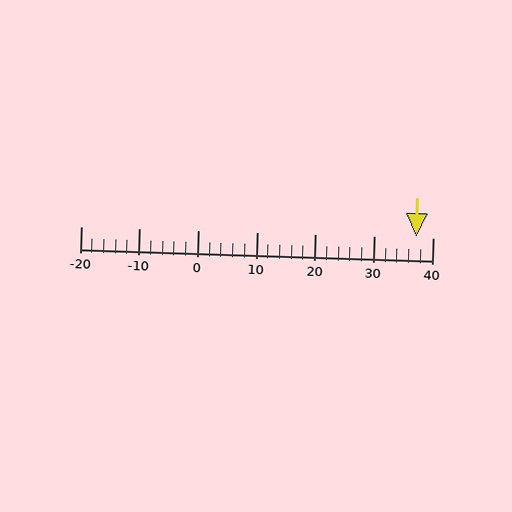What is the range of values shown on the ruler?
The ruler shows values from -20 to 40.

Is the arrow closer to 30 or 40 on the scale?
The arrow is closer to 40.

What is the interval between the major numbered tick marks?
The major tick marks are spaced 10 units apart.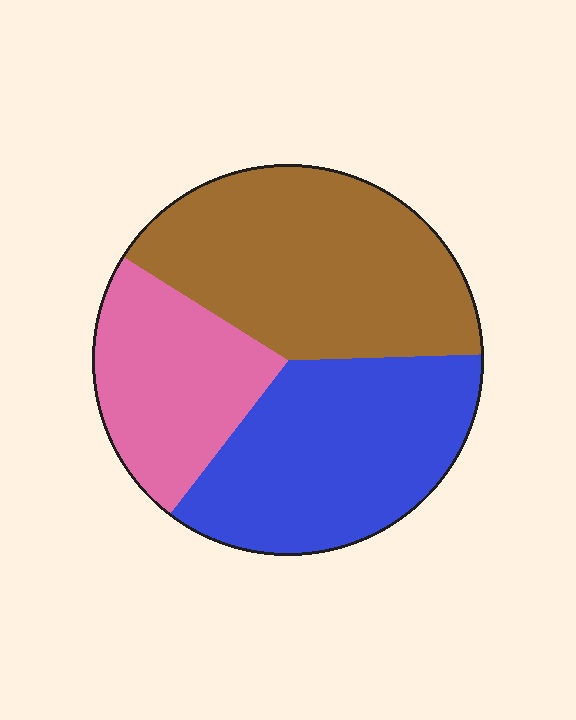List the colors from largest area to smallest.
From largest to smallest: brown, blue, pink.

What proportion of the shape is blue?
Blue takes up between a third and a half of the shape.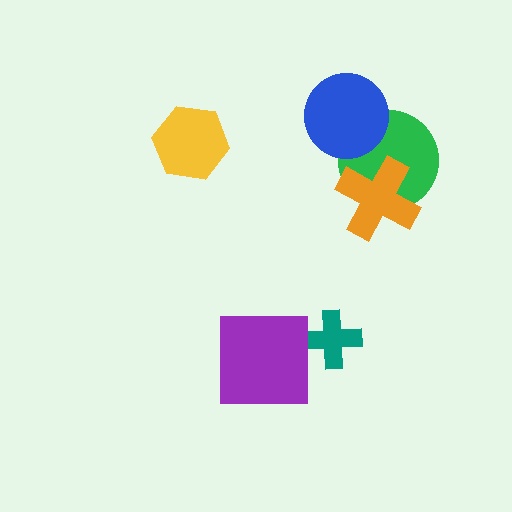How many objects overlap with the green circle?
2 objects overlap with the green circle.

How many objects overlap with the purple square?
0 objects overlap with the purple square.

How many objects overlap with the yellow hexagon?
0 objects overlap with the yellow hexagon.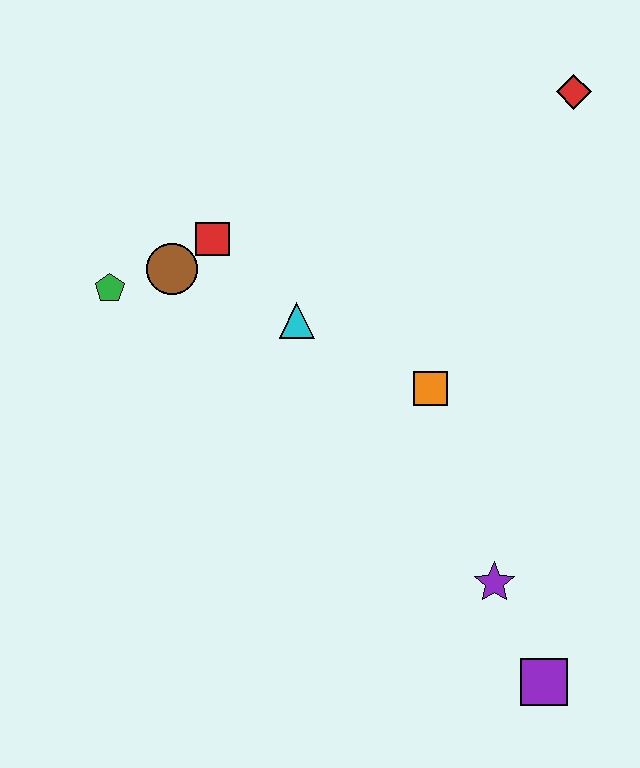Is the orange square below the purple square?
No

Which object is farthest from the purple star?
The red diamond is farthest from the purple star.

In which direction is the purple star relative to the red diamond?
The purple star is below the red diamond.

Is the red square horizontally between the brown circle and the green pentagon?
No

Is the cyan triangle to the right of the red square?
Yes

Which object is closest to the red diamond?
The orange square is closest to the red diamond.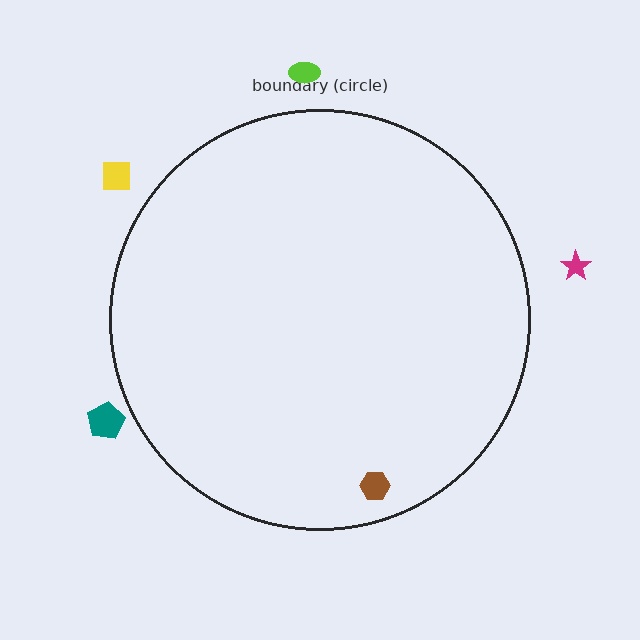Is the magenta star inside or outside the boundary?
Outside.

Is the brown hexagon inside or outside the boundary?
Inside.